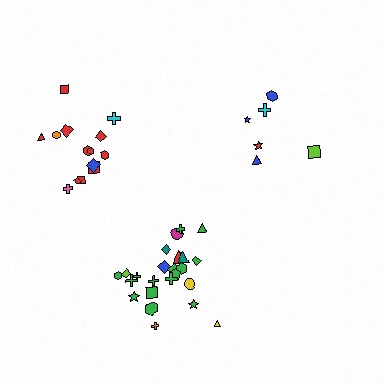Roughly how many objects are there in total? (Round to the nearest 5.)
Roughly 45 objects in total.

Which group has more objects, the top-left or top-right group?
The top-left group.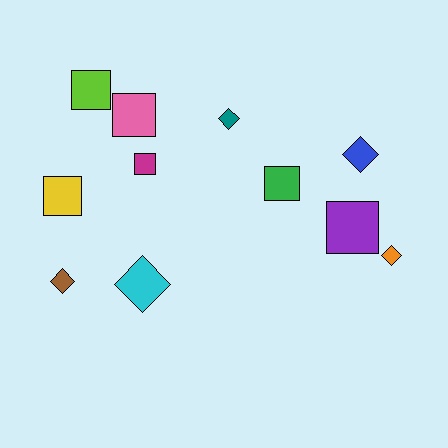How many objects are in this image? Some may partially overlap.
There are 11 objects.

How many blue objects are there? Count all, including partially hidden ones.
There is 1 blue object.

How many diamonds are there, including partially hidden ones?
There are 5 diamonds.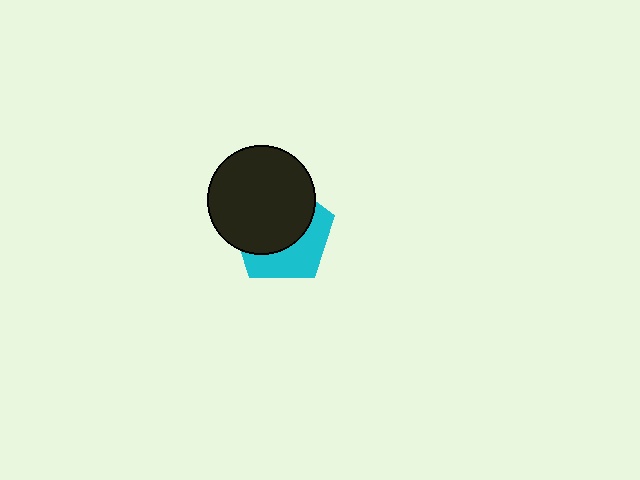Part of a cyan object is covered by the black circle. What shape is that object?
It is a pentagon.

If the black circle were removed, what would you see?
You would see the complete cyan pentagon.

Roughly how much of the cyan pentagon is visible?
A small part of it is visible (roughly 40%).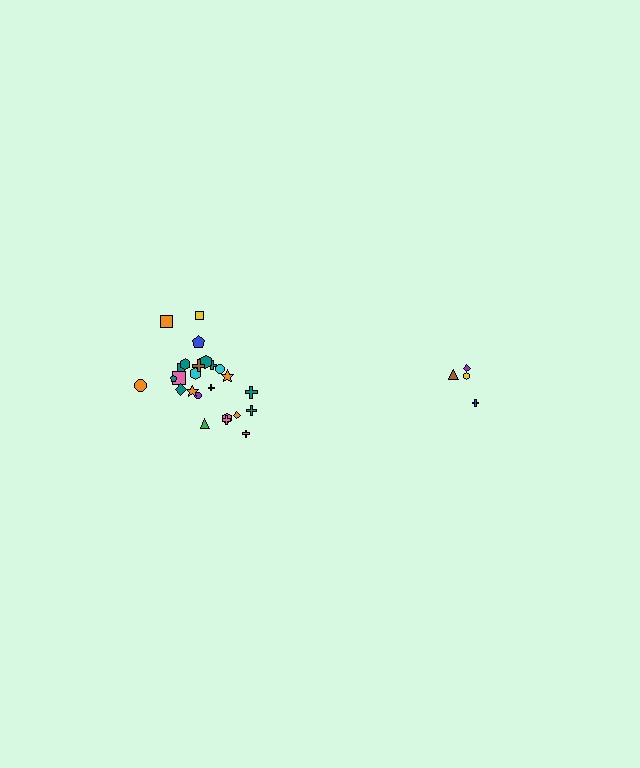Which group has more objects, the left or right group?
The left group.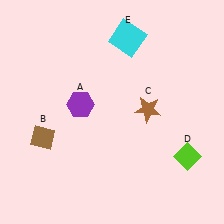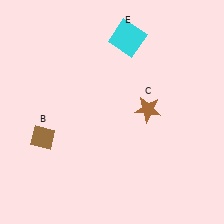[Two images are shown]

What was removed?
The lime diamond (D), the purple hexagon (A) were removed in Image 2.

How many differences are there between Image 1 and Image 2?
There are 2 differences between the two images.